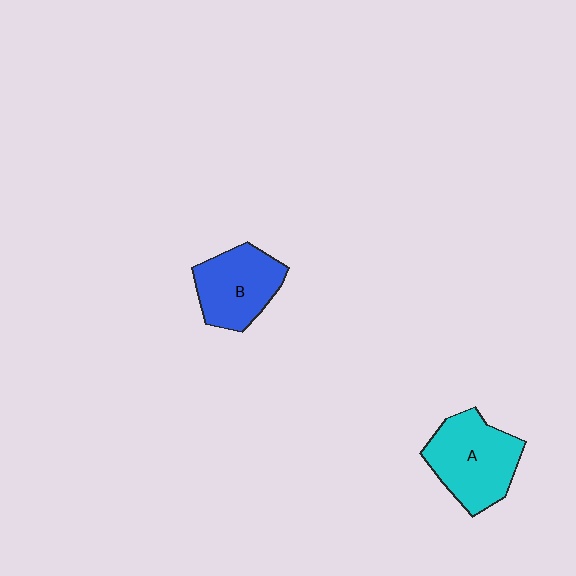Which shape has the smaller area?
Shape B (blue).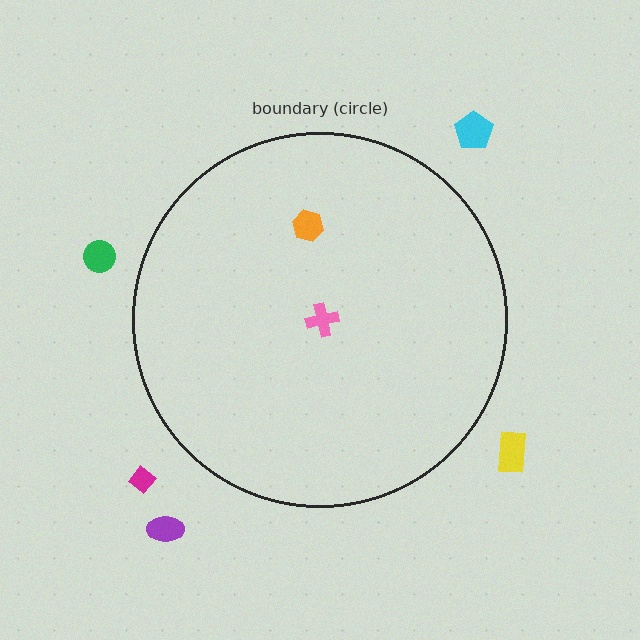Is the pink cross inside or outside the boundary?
Inside.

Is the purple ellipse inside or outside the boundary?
Outside.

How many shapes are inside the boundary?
2 inside, 5 outside.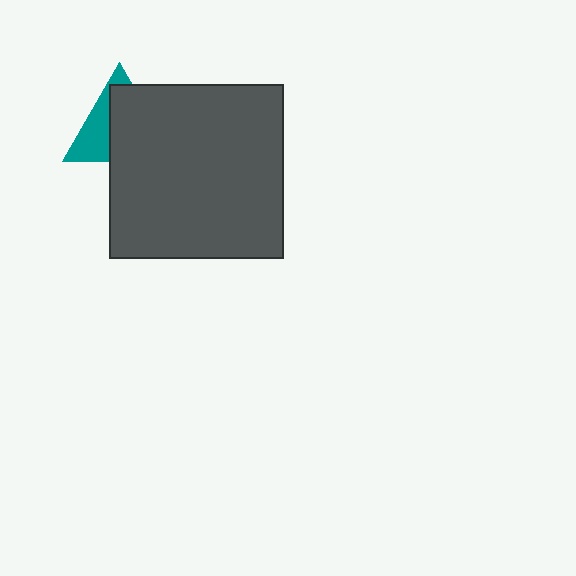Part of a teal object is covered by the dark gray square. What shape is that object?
It is a triangle.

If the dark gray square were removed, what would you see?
You would see the complete teal triangle.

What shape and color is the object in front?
The object in front is a dark gray square.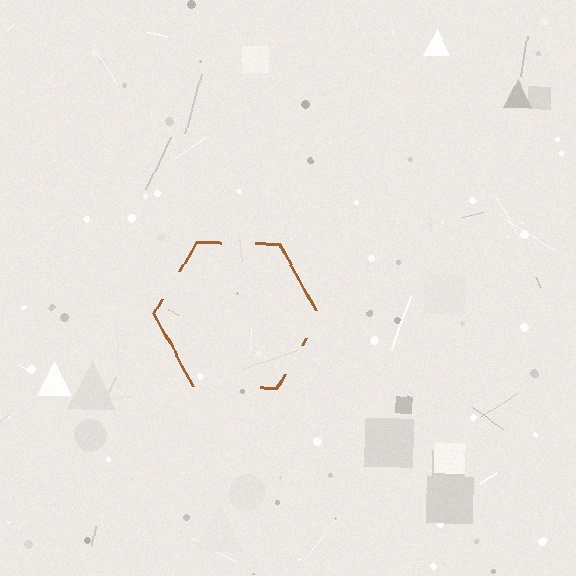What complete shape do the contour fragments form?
The contour fragments form a hexagon.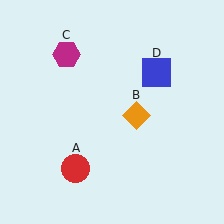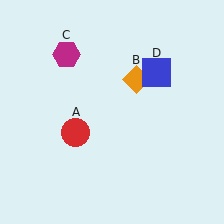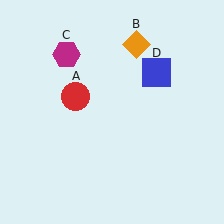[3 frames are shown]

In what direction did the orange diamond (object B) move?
The orange diamond (object B) moved up.